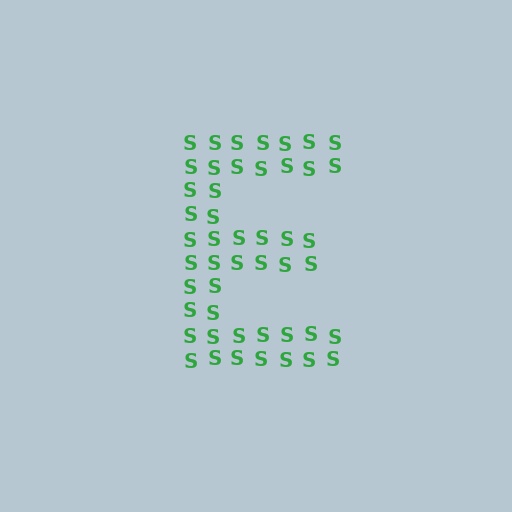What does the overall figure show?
The overall figure shows the letter E.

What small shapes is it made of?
It is made of small letter S's.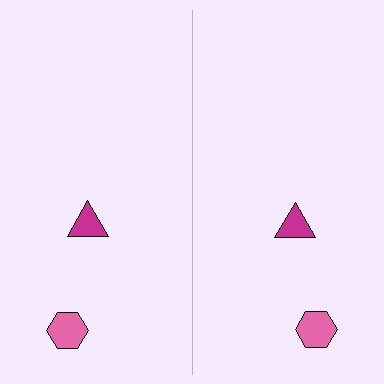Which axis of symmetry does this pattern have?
The pattern has a vertical axis of symmetry running through the center of the image.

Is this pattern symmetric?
Yes, this pattern has bilateral (reflection) symmetry.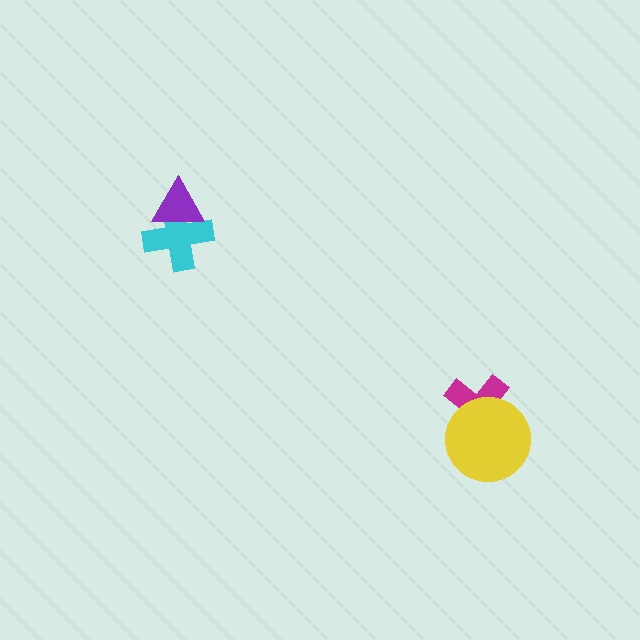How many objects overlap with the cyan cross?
1 object overlaps with the cyan cross.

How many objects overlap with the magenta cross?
1 object overlaps with the magenta cross.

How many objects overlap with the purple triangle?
1 object overlaps with the purple triangle.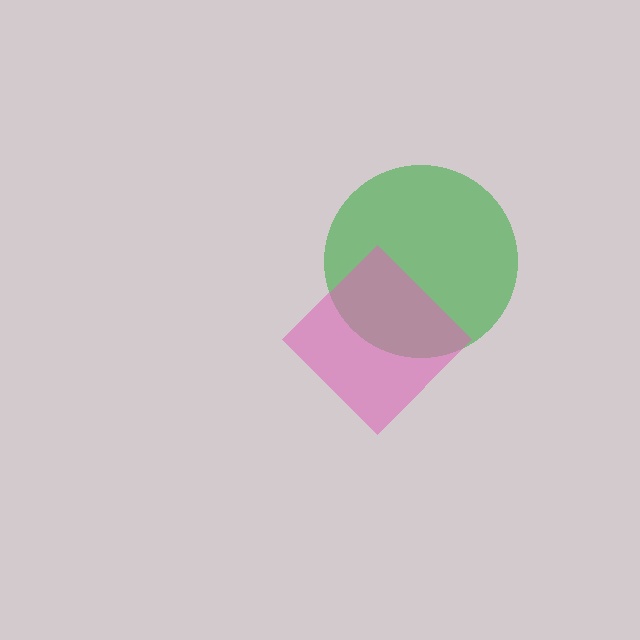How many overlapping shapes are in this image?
There are 2 overlapping shapes in the image.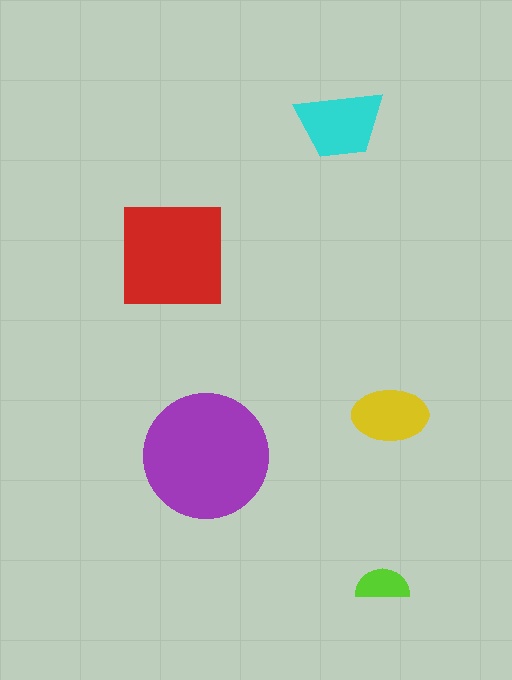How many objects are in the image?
There are 5 objects in the image.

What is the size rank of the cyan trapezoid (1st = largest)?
3rd.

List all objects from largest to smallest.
The purple circle, the red square, the cyan trapezoid, the yellow ellipse, the lime semicircle.